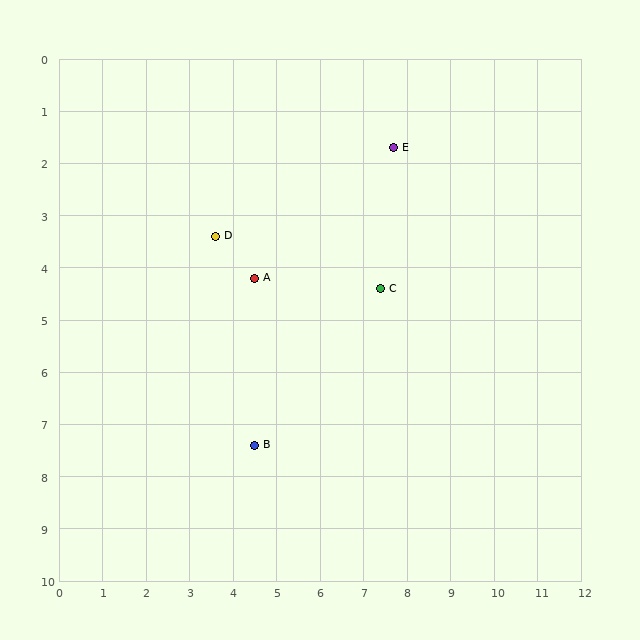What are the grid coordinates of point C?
Point C is at approximately (7.4, 4.4).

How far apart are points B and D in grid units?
Points B and D are about 4.1 grid units apart.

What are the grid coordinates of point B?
Point B is at approximately (4.5, 7.4).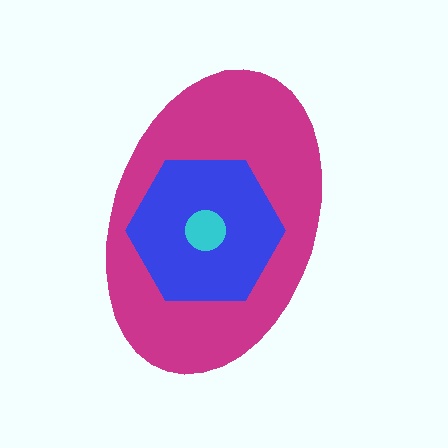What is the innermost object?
The cyan circle.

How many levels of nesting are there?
3.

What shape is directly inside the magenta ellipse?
The blue hexagon.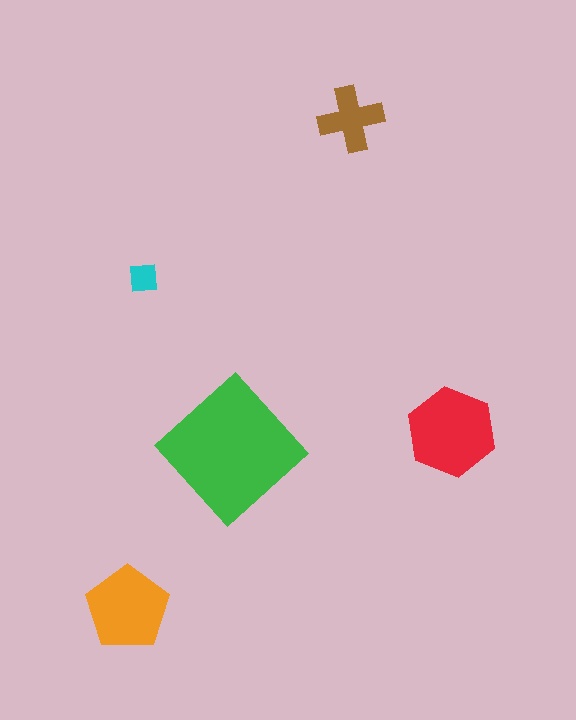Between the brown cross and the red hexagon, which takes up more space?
The red hexagon.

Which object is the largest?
The green diamond.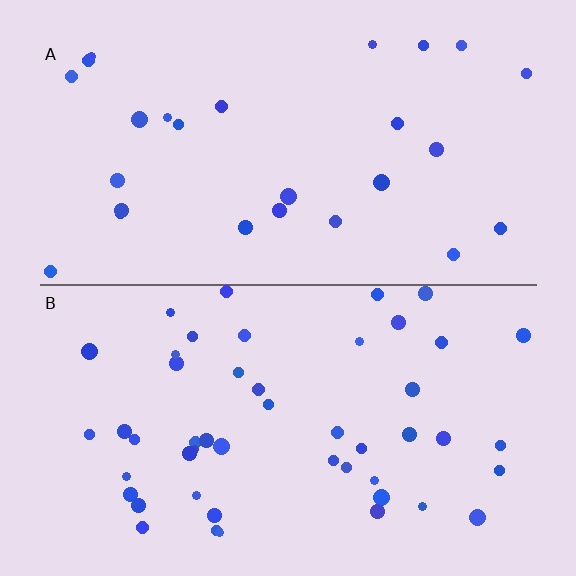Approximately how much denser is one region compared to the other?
Approximately 1.9× — region B over region A.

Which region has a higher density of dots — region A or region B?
B (the bottom).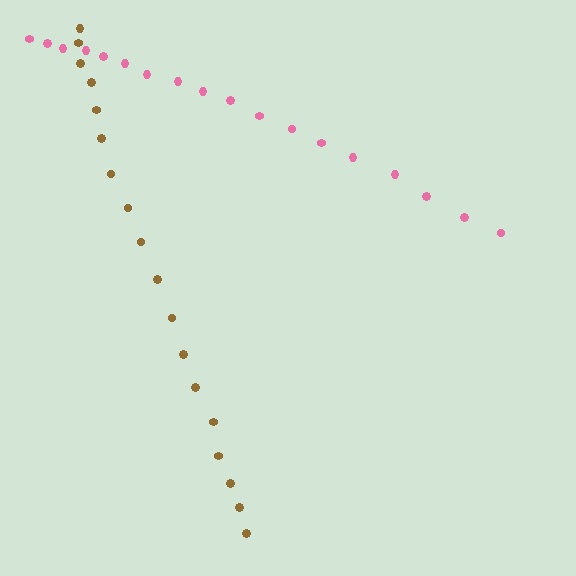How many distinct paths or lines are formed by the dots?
There are 2 distinct paths.